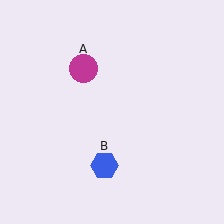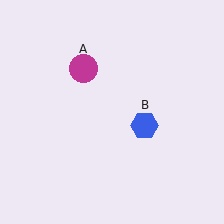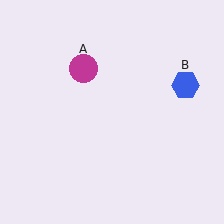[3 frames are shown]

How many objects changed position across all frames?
1 object changed position: blue hexagon (object B).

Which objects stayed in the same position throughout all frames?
Magenta circle (object A) remained stationary.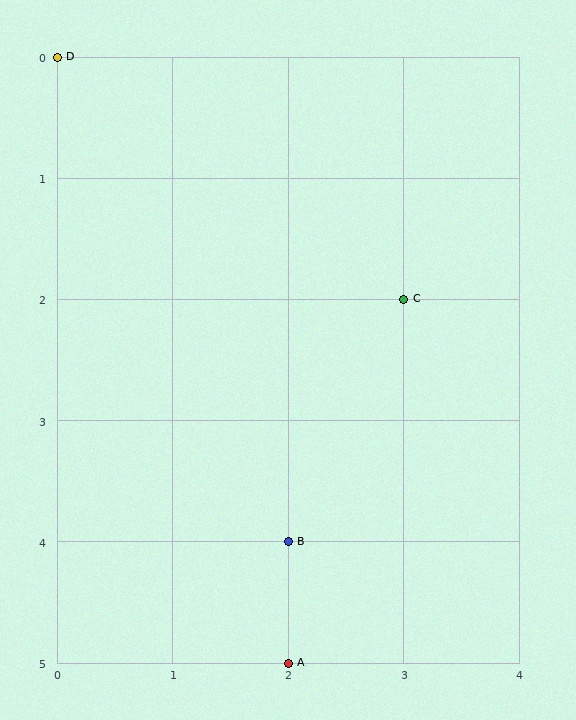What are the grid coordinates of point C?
Point C is at grid coordinates (3, 2).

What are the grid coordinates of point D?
Point D is at grid coordinates (0, 0).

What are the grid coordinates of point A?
Point A is at grid coordinates (2, 5).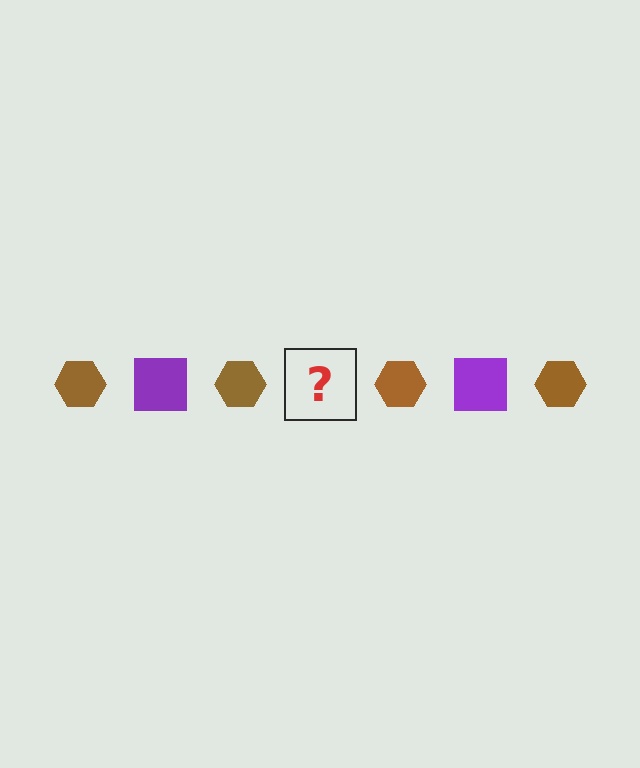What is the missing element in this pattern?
The missing element is a purple square.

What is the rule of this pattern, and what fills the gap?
The rule is that the pattern alternates between brown hexagon and purple square. The gap should be filled with a purple square.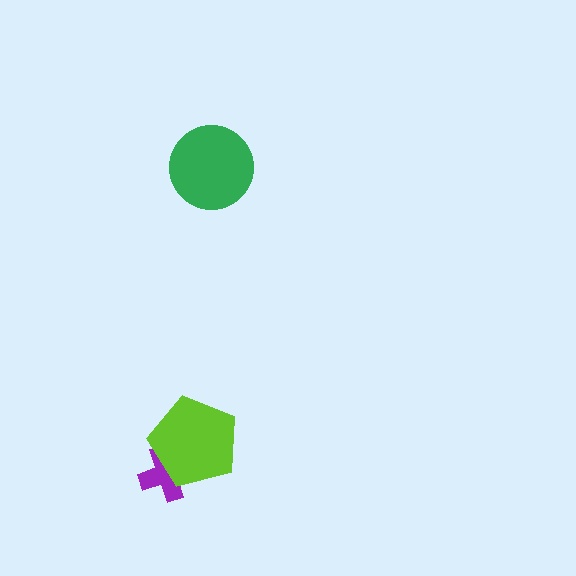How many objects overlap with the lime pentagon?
1 object overlaps with the lime pentagon.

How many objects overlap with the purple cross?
1 object overlaps with the purple cross.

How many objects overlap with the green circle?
0 objects overlap with the green circle.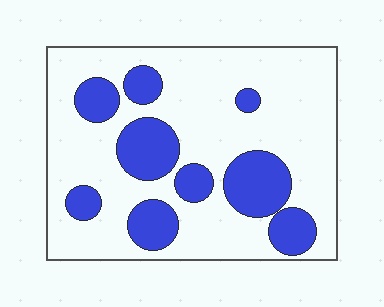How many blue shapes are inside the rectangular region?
9.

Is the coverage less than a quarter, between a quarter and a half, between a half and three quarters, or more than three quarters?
Between a quarter and a half.